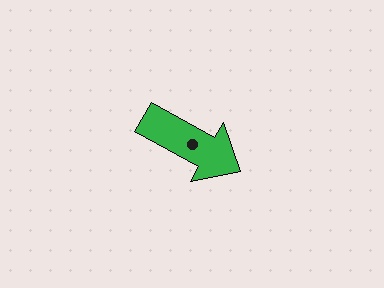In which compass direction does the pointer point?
Southeast.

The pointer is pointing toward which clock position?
Roughly 4 o'clock.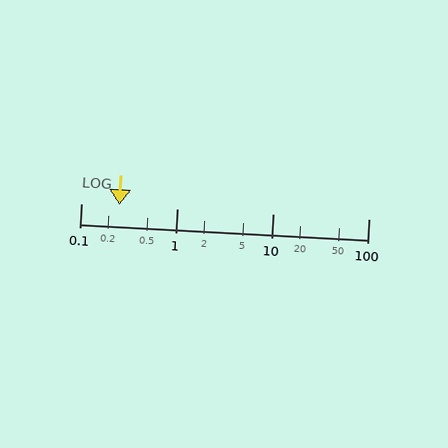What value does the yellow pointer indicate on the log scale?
The pointer indicates approximately 0.25.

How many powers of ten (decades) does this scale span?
The scale spans 3 decades, from 0.1 to 100.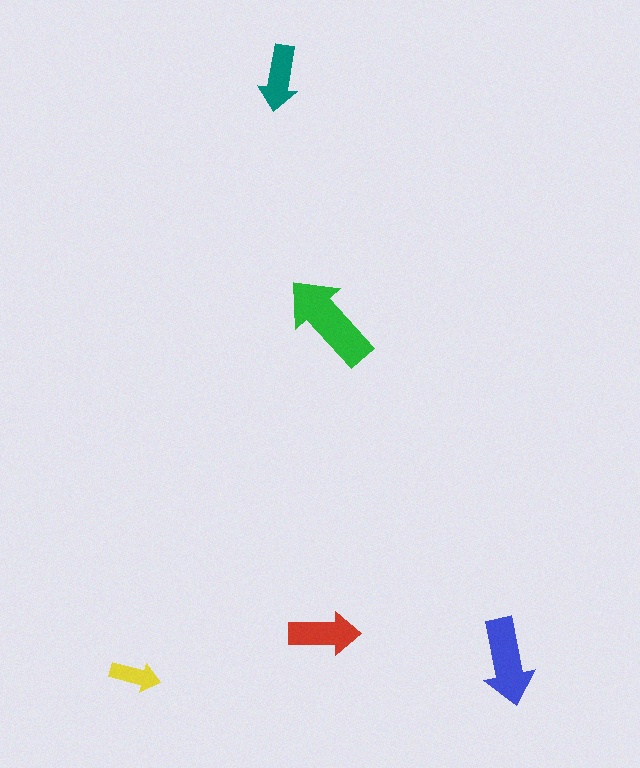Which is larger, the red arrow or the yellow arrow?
The red one.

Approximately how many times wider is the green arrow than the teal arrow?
About 1.5 times wider.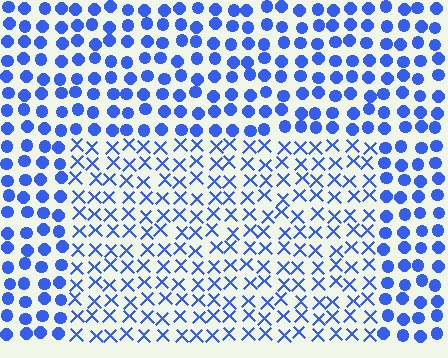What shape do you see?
I see a rectangle.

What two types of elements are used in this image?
The image uses X marks inside the rectangle region and circles outside it.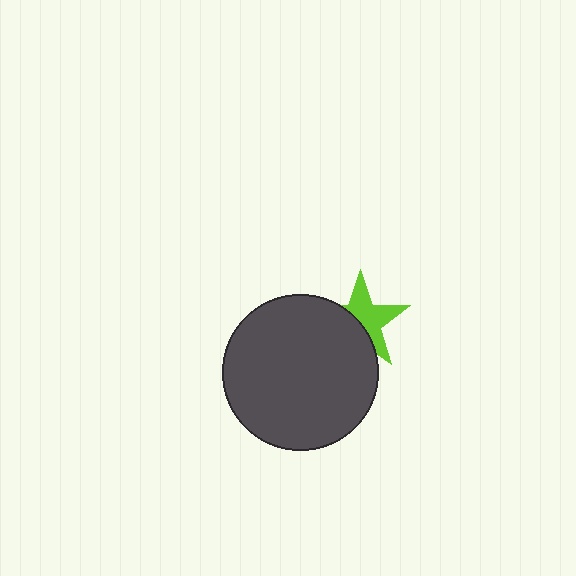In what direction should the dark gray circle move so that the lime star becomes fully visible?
The dark gray circle should move toward the lower-left. That is the shortest direction to clear the overlap and leave the lime star fully visible.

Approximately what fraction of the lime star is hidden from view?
Roughly 45% of the lime star is hidden behind the dark gray circle.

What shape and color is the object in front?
The object in front is a dark gray circle.